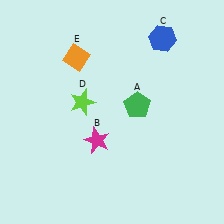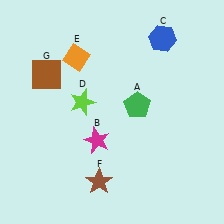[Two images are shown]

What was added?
A brown star (F), a brown square (G) were added in Image 2.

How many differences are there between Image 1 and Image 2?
There are 2 differences between the two images.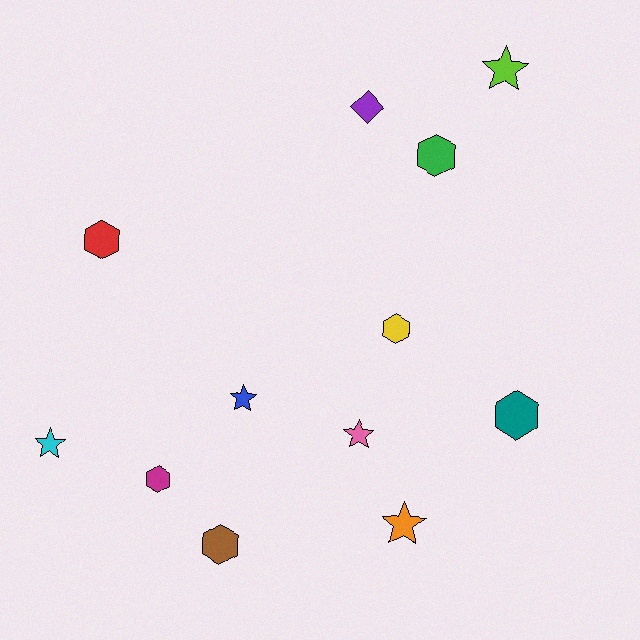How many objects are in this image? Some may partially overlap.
There are 12 objects.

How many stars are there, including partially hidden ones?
There are 5 stars.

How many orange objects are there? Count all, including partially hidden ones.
There is 1 orange object.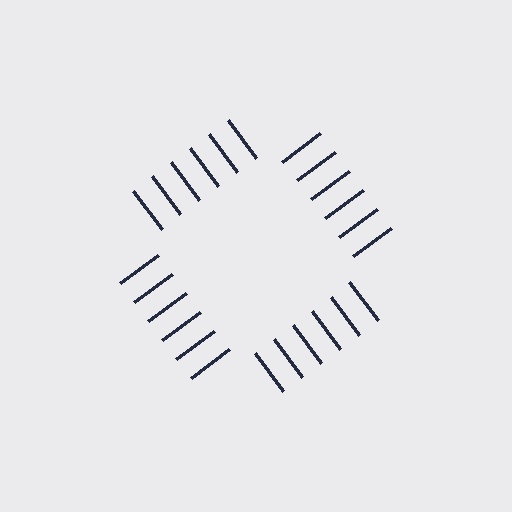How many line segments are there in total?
24 — 6 along each of the 4 edges.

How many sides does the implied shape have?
4 sides — the line-ends trace a square.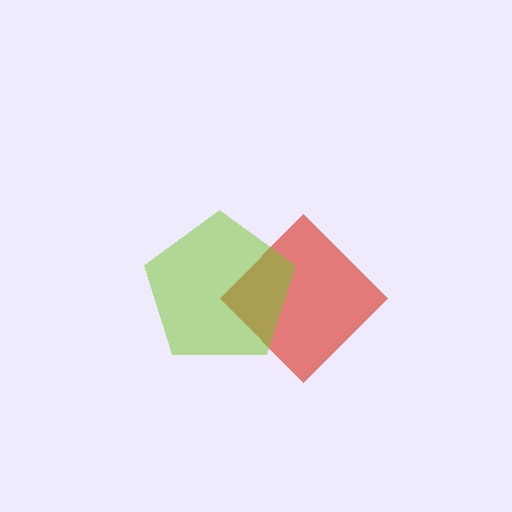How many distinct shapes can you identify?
There are 2 distinct shapes: a red diamond, a lime pentagon.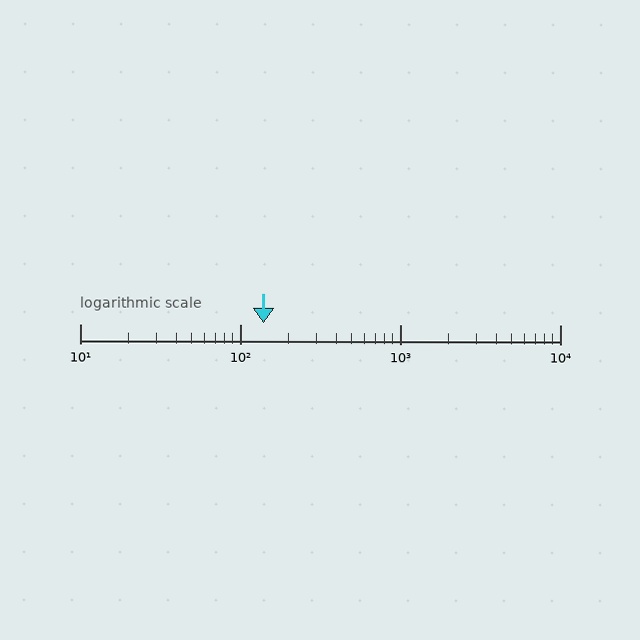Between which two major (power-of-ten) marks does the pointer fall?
The pointer is between 100 and 1000.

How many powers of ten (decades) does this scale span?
The scale spans 3 decades, from 10 to 10000.